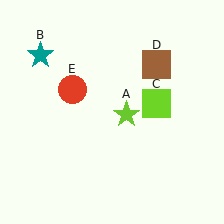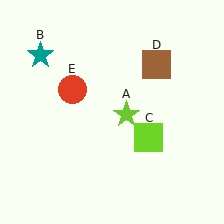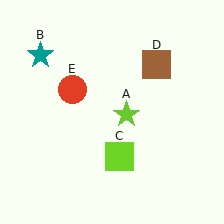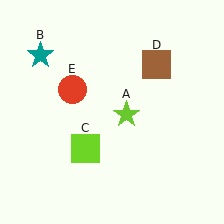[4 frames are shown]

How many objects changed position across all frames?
1 object changed position: lime square (object C).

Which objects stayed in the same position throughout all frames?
Lime star (object A) and teal star (object B) and brown square (object D) and red circle (object E) remained stationary.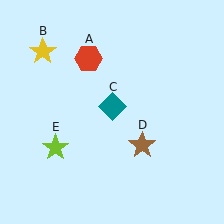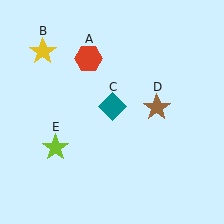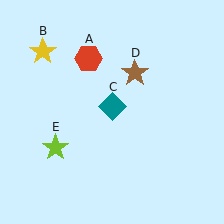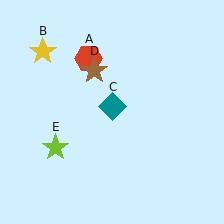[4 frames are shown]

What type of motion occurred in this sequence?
The brown star (object D) rotated counterclockwise around the center of the scene.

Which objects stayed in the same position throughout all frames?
Red hexagon (object A) and yellow star (object B) and teal diamond (object C) and lime star (object E) remained stationary.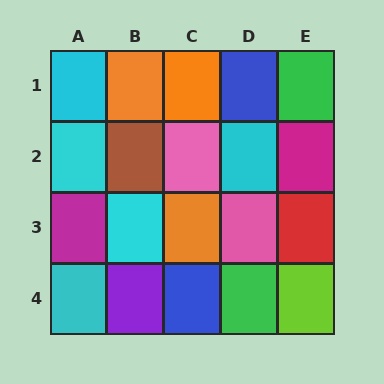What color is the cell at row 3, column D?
Pink.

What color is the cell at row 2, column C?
Pink.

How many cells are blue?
2 cells are blue.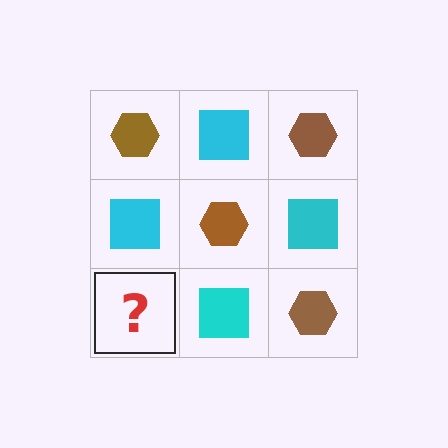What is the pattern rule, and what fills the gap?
The rule is that it alternates brown hexagon and cyan square in a checkerboard pattern. The gap should be filled with a brown hexagon.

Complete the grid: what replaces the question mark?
The question mark should be replaced with a brown hexagon.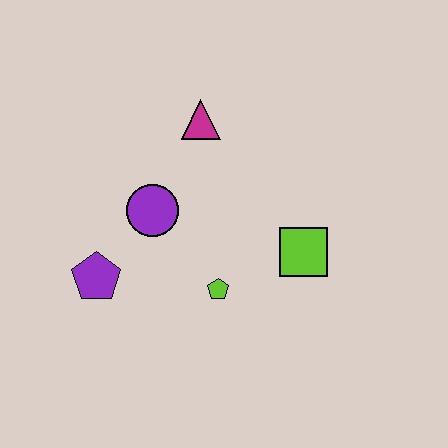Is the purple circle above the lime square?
Yes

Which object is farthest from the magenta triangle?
The purple pentagon is farthest from the magenta triangle.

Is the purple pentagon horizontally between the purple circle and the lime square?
No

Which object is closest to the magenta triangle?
The purple circle is closest to the magenta triangle.